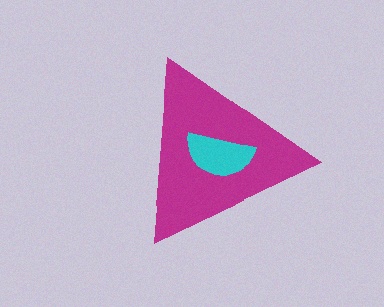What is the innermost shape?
The cyan semicircle.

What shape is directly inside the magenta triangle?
The cyan semicircle.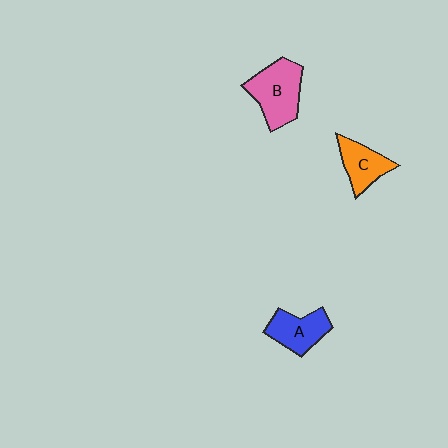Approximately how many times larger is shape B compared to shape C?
Approximately 1.5 times.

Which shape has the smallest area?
Shape C (orange).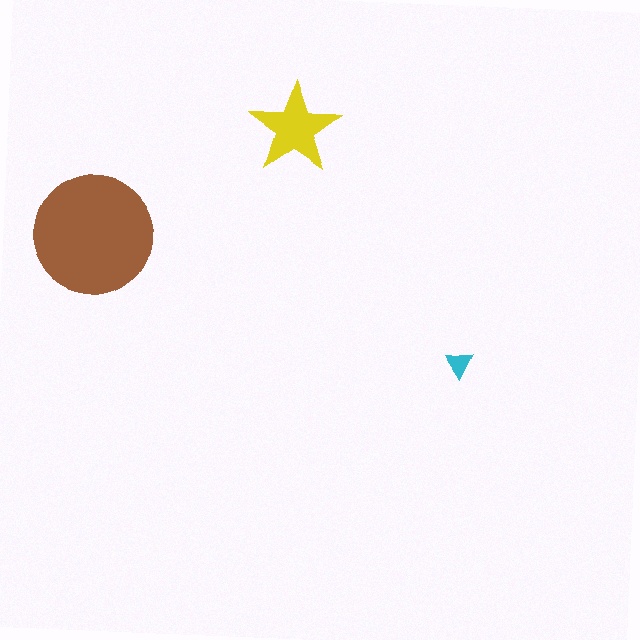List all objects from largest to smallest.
The brown circle, the yellow star, the cyan triangle.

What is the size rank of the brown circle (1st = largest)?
1st.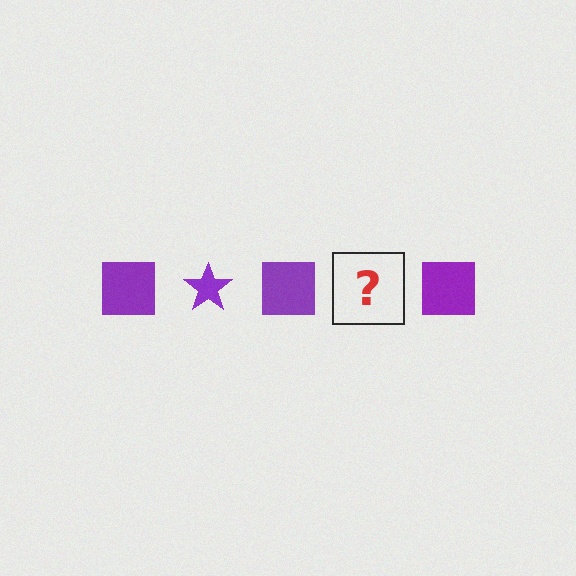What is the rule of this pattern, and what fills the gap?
The rule is that the pattern cycles through square, star shapes in purple. The gap should be filled with a purple star.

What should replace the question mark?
The question mark should be replaced with a purple star.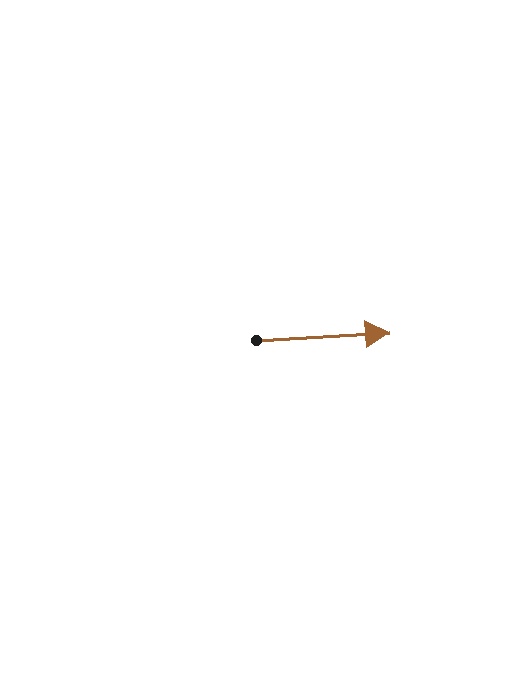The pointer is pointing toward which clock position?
Roughly 3 o'clock.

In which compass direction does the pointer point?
East.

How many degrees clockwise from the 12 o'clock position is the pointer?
Approximately 87 degrees.